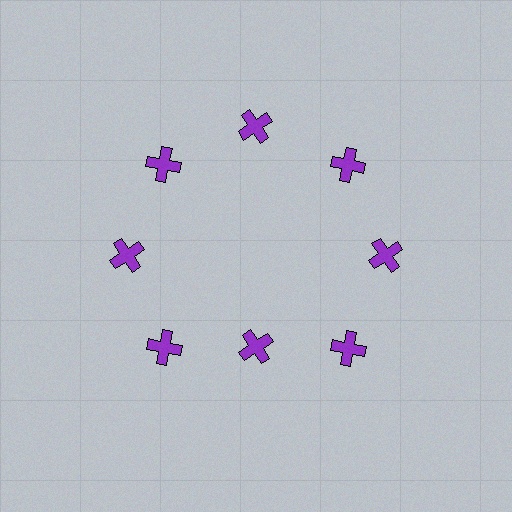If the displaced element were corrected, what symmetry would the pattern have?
It would have 8-fold rotational symmetry — the pattern would map onto itself every 45 degrees.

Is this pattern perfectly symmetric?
No. The 8 purple crosses are arranged in a ring, but one element near the 6 o'clock position is pulled inward toward the center, breaking the 8-fold rotational symmetry.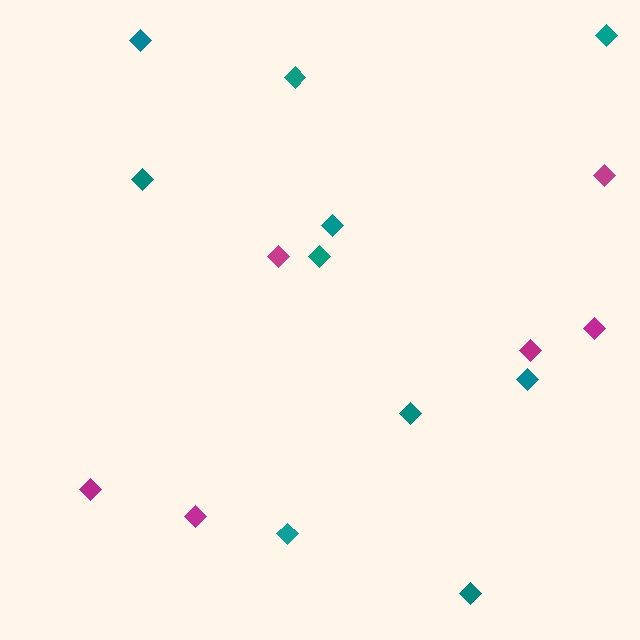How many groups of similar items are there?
There are 2 groups: one group of magenta diamonds (6) and one group of teal diamonds (10).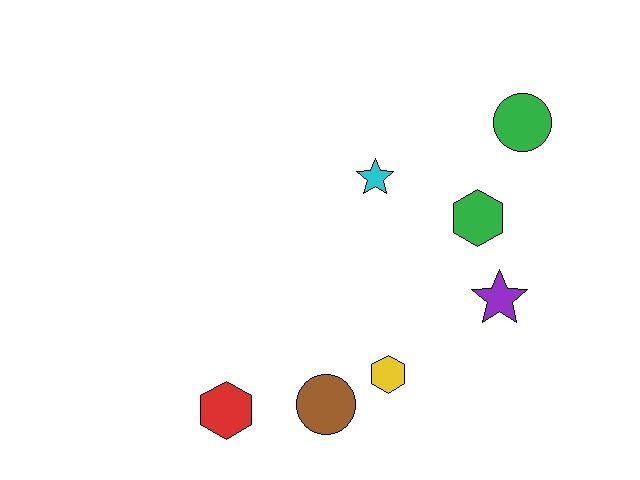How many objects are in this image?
There are 7 objects.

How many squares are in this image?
There are no squares.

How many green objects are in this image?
There are 2 green objects.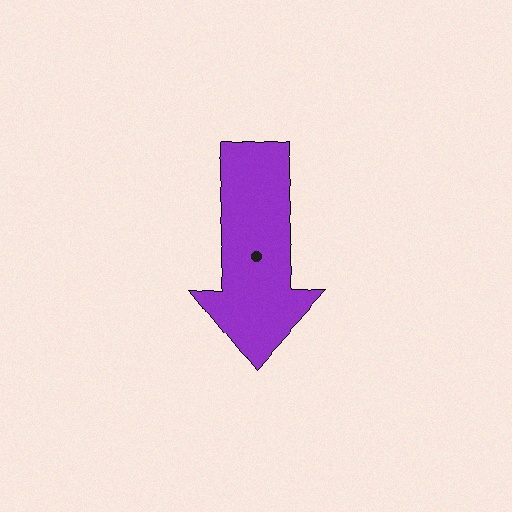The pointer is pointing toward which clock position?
Roughly 6 o'clock.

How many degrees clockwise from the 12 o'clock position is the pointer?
Approximately 182 degrees.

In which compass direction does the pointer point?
South.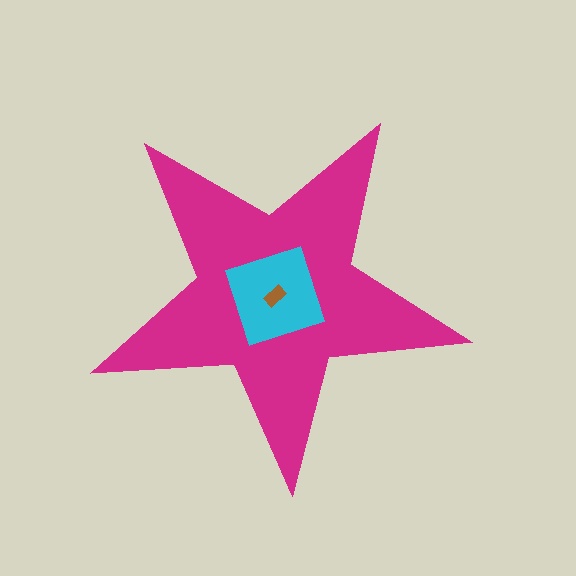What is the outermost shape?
The magenta star.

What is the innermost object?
The brown rectangle.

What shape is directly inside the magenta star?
The cyan square.